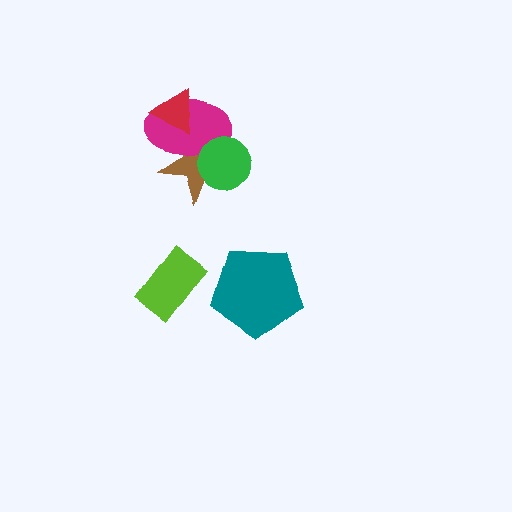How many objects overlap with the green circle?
2 objects overlap with the green circle.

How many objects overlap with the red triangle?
2 objects overlap with the red triangle.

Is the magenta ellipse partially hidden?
Yes, it is partially covered by another shape.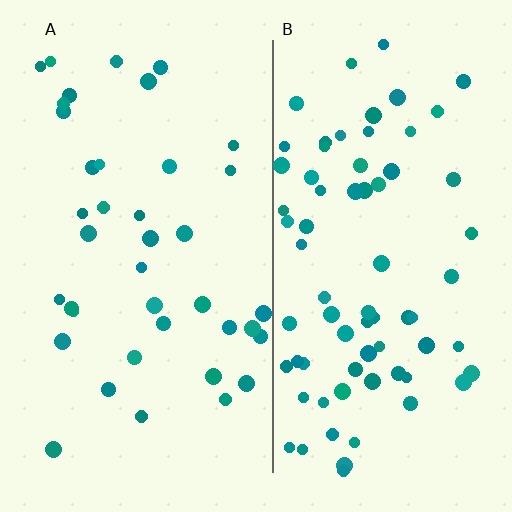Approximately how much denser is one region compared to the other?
Approximately 1.9× — region B over region A.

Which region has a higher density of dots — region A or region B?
B (the right).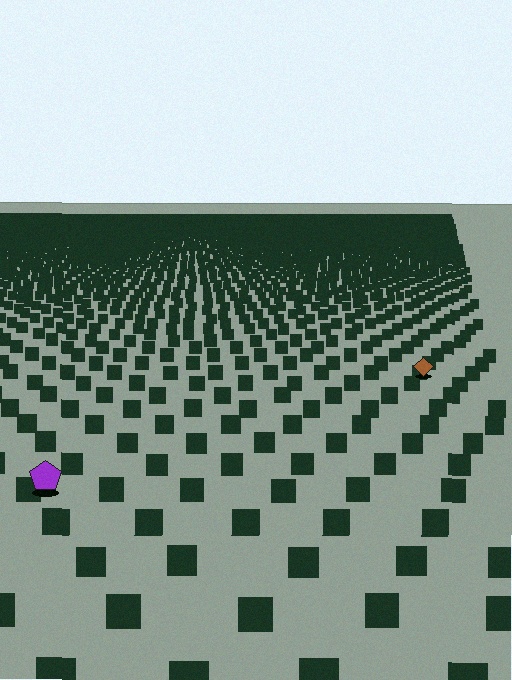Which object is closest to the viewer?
The purple pentagon is closest. The texture marks near it are larger and more spread out.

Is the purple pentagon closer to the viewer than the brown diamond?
Yes. The purple pentagon is closer — you can tell from the texture gradient: the ground texture is coarser near it.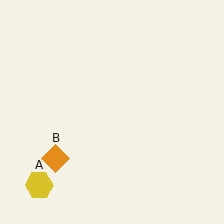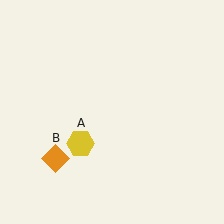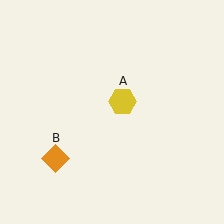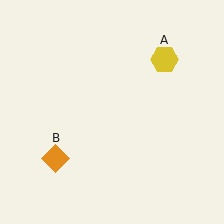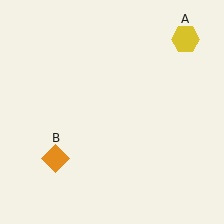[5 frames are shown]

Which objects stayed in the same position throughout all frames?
Orange diamond (object B) remained stationary.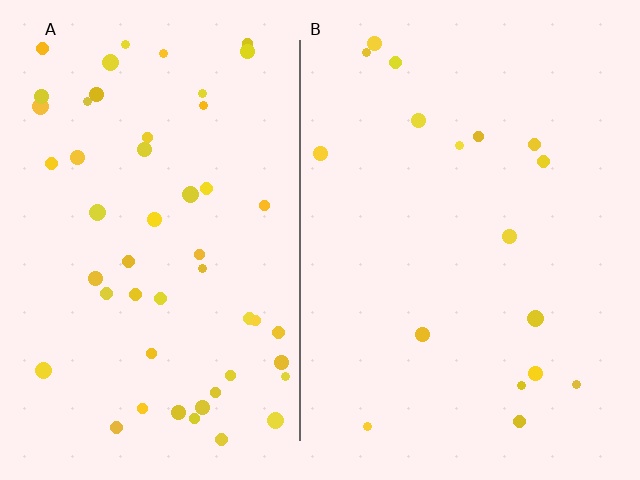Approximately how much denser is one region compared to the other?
Approximately 3.0× — region A over region B.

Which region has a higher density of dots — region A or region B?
A (the left).